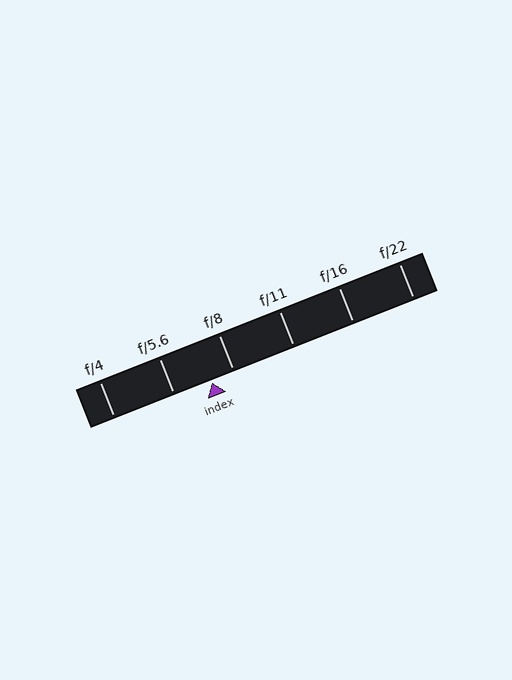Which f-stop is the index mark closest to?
The index mark is closest to f/8.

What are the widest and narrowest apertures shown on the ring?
The widest aperture shown is f/4 and the narrowest is f/22.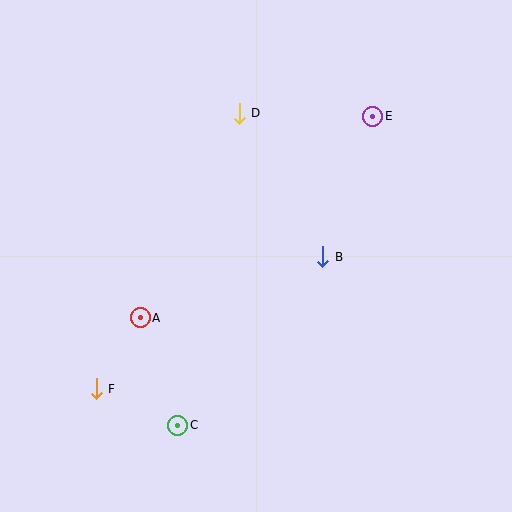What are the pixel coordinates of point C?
Point C is at (178, 425).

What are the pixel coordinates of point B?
Point B is at (323, 257).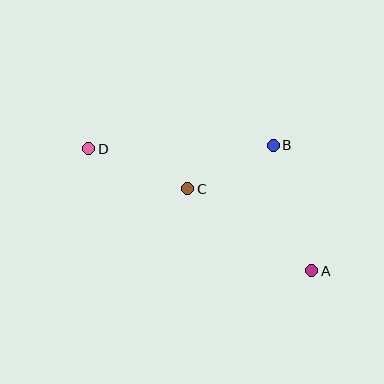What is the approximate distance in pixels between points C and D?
The distance between C and D is approximately 107 pixels.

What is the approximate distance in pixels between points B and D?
The distance between B and D is approximately 185 pixels.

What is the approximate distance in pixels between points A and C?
The distance between A and C is approximately 149 pixels.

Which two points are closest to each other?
Points B and C are closest to each other.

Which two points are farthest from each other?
Points A and D are farthest from each other.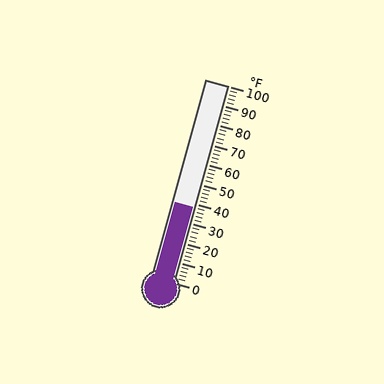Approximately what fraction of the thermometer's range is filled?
The thermometer is filled to approximately 40% of its range.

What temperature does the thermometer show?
The thermometer shows approximately 38°F.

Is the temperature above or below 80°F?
The temperature is below 80°F.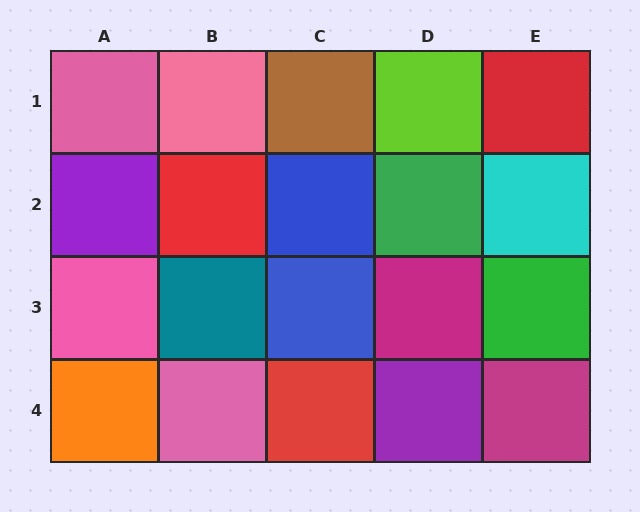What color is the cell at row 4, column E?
Magenta.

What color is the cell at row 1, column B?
Pink.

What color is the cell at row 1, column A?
Pink.